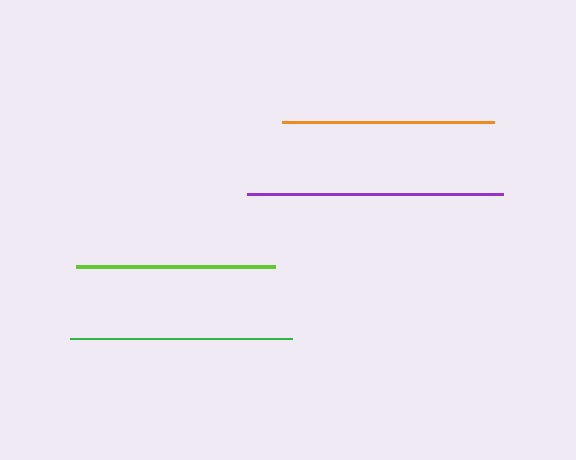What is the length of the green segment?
The green segment is approximately 222 pixels long.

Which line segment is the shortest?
The lime line is the shortest at approximately 199 pixels.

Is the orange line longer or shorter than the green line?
The green line is longer than the orange line.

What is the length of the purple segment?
The purple segment is approximately 257 pixels long.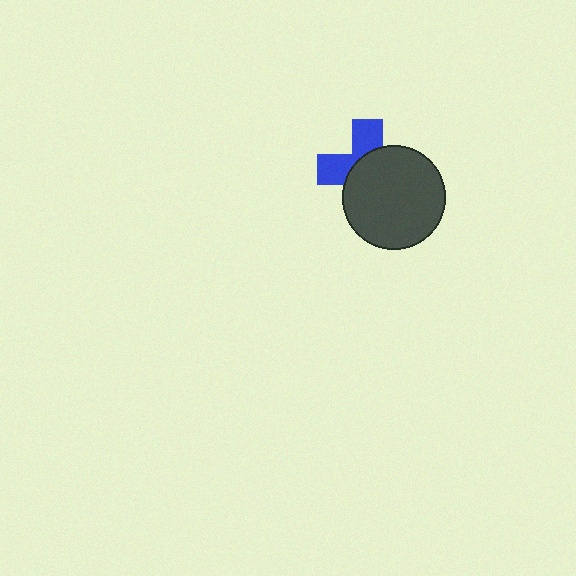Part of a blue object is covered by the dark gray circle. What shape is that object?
It is a cross.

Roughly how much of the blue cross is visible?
A small part of it is visible (roughly 39%).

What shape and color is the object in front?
The object in front is a dark gray circle.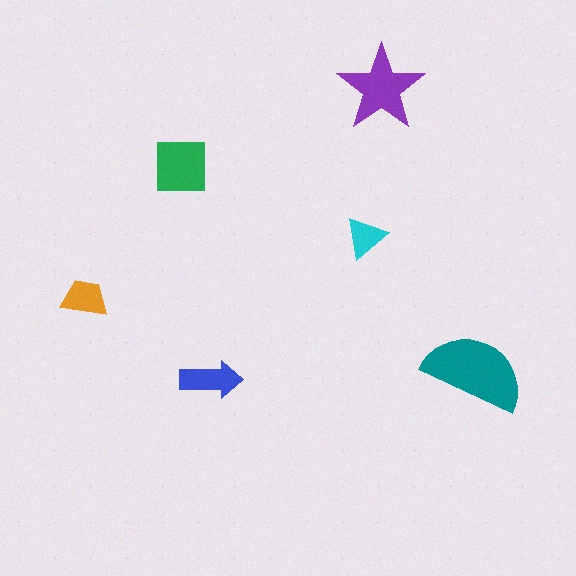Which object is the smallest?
The cyan triangle.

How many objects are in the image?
There are 6 objects in the image.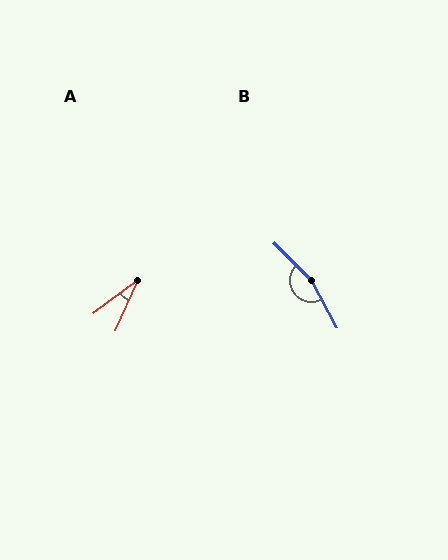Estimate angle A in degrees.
Approximately 29 degrees.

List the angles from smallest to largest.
A (29°), B (163°).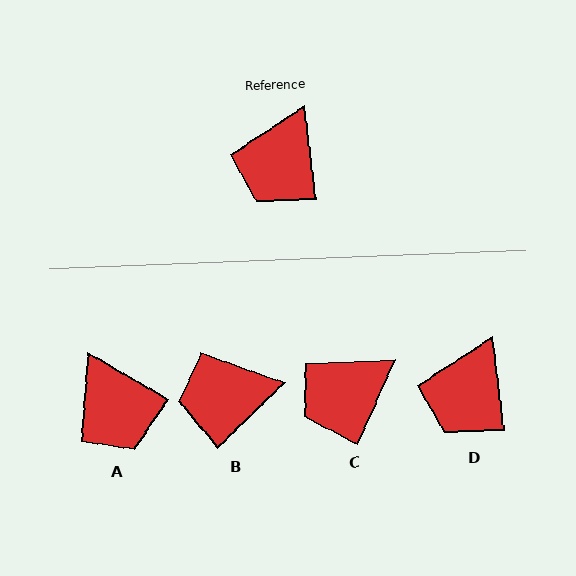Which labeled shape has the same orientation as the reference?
D.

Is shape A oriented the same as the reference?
No, it is off by about 53 degrees.